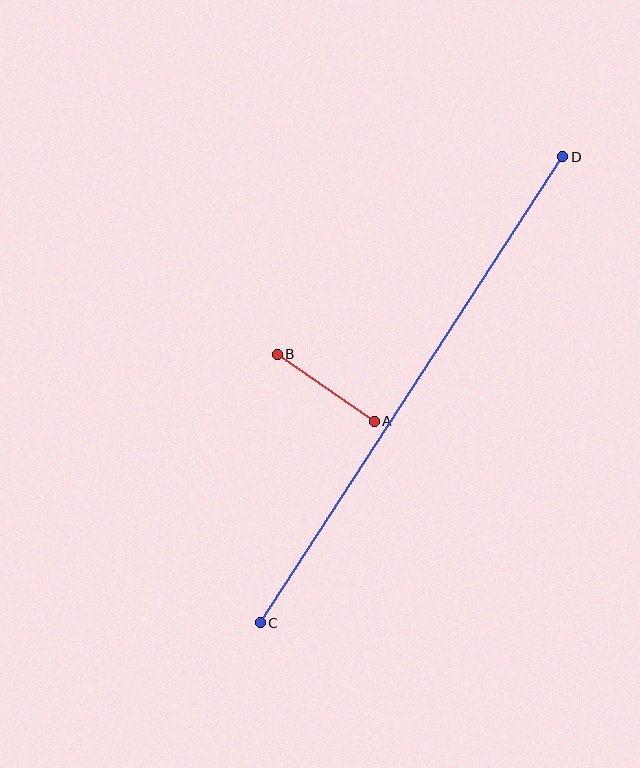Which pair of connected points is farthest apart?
Points C and D are farthest apart.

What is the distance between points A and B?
The distance is approximately 118 pixels.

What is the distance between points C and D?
The distance is approximately 555 pixels.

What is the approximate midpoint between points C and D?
The midpoint is at approximately (412, 390) pixels.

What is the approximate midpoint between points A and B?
The midpoint is at approximately (326, 388) pixels.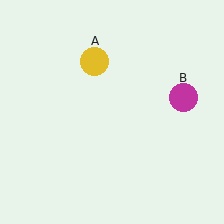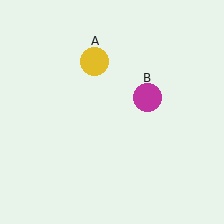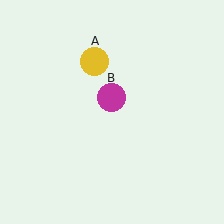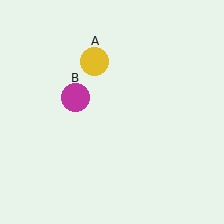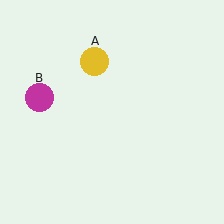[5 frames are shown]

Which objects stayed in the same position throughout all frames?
Yellow circle (object A) remained stationary.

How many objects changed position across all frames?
1 object changed position: magenta circle (object B).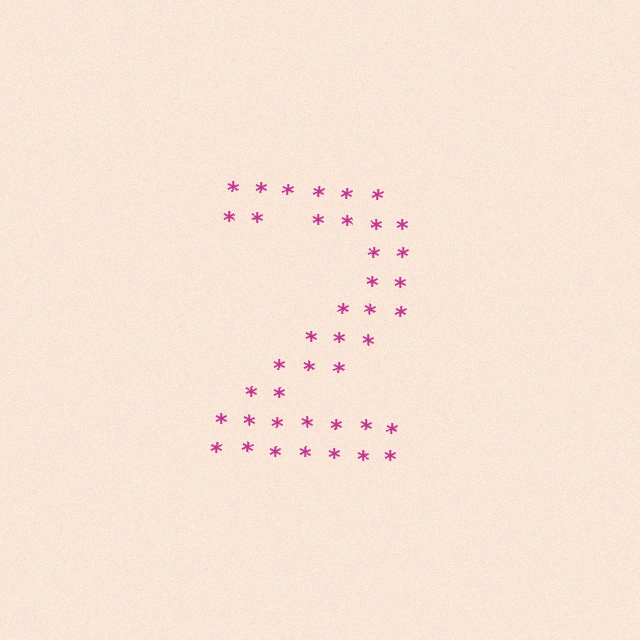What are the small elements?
The small elements are asterisks.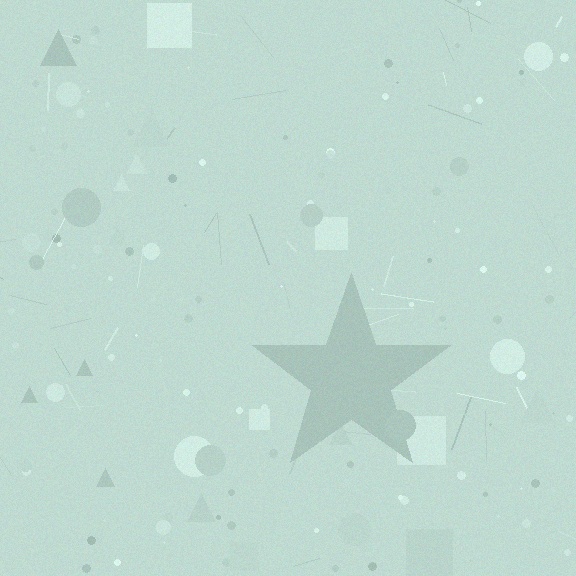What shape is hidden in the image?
A star is hidden in the image.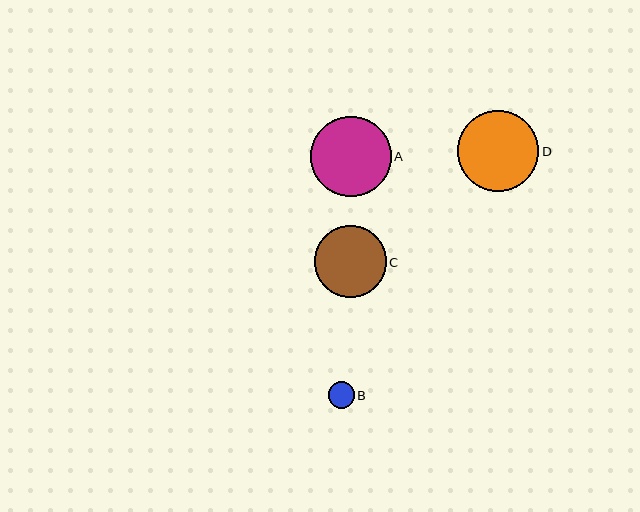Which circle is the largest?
Circle D is the largest with a size of approximately 81 pixels.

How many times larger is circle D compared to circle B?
Circle D is approximately 3.1 times the size of circle B.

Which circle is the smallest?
Circle B is the smallest with a size of approximately 26 pixels.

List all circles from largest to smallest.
From largest to smallest: D, A, C, B.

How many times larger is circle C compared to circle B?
Circle C is approximately 2.7 times the size of circle B.